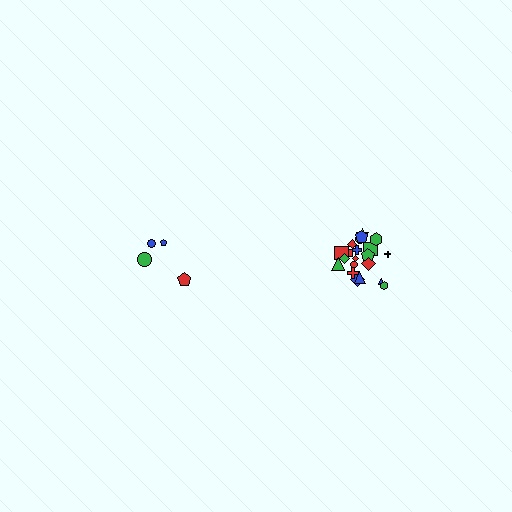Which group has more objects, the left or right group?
The right group.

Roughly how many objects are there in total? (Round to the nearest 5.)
Roughly 25 objects in total.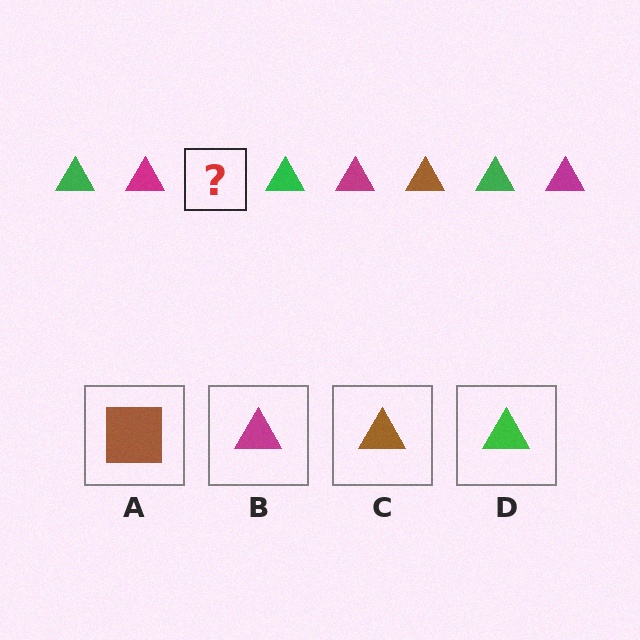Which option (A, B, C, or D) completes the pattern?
C.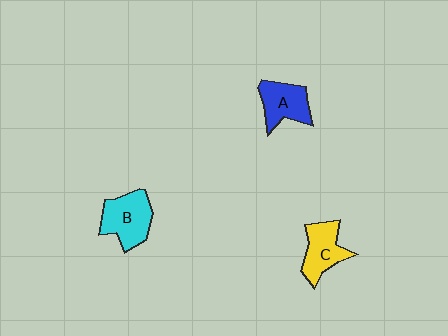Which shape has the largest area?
Shape B (cyan).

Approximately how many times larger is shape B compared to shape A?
Approximately 1.2 times.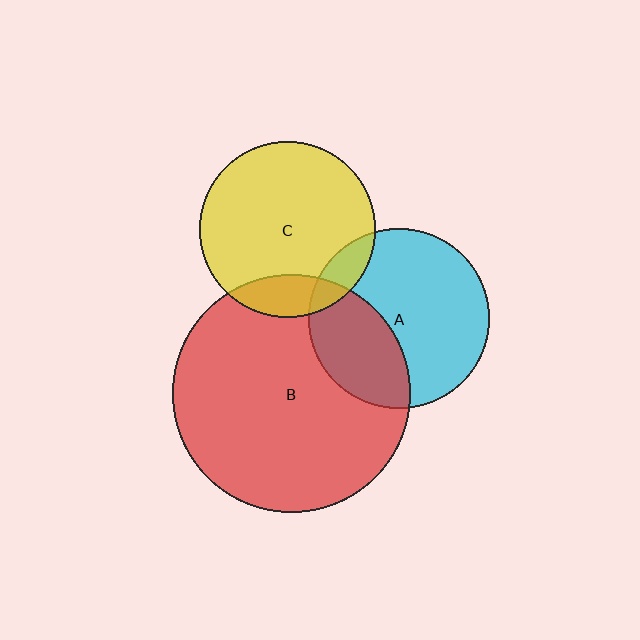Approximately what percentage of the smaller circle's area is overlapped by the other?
Approximately 35%.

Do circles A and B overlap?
Yes.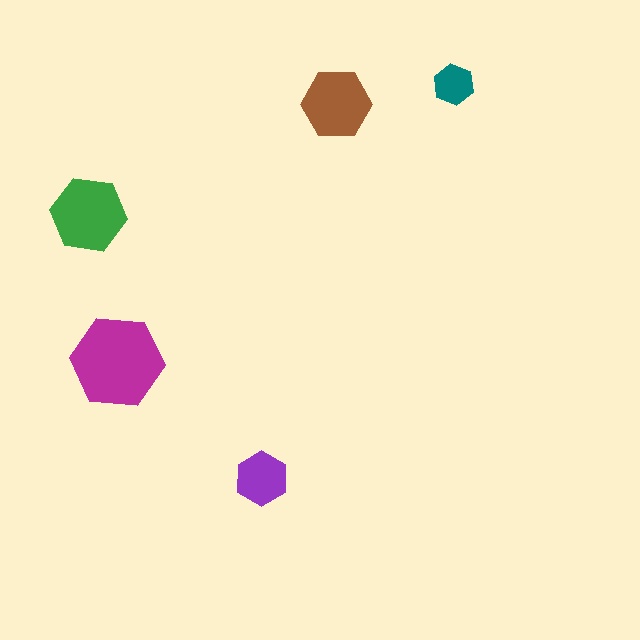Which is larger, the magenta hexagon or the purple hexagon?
The magenta one.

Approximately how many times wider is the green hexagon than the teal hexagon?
About 2 times wider.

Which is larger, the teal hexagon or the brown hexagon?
The brown one.